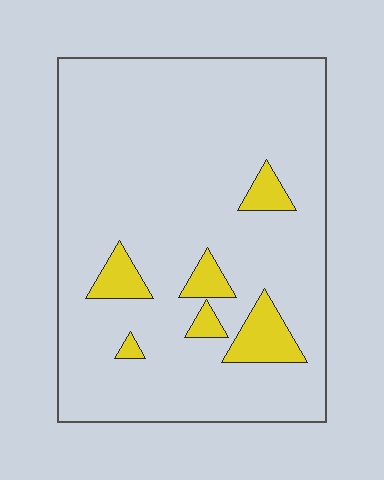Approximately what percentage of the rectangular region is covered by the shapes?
Approximately 10%.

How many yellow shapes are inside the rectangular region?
6.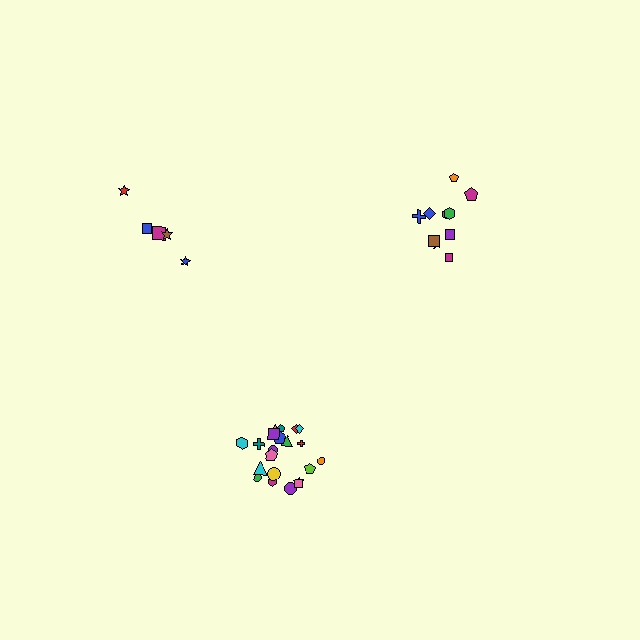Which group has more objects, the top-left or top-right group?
The top-right group.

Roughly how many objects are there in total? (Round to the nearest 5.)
Roughly 35 objects in total.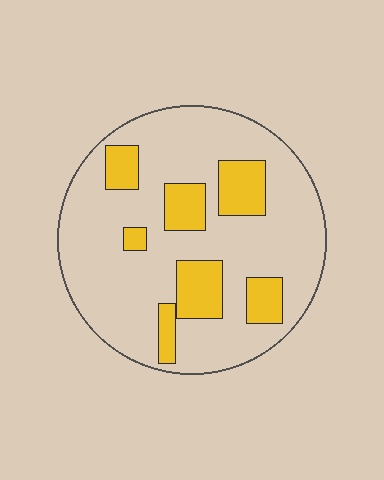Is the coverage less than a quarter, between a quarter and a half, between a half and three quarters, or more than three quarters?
Less than a quarter.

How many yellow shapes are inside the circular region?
7.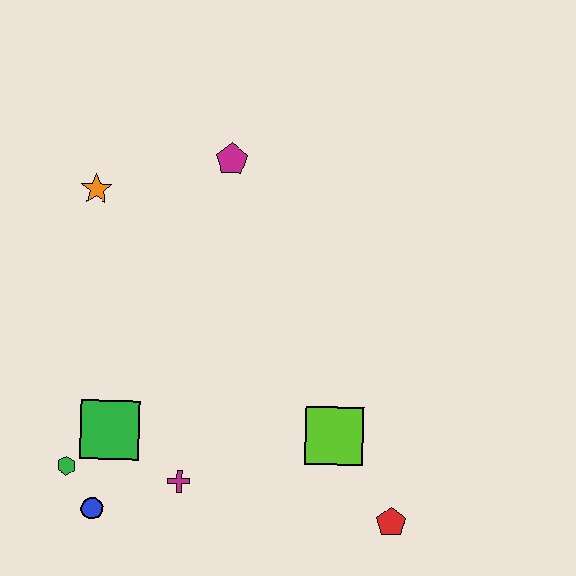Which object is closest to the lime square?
The red pentagon is closest to the lime square.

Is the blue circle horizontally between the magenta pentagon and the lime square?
No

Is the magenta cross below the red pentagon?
No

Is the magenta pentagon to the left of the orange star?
No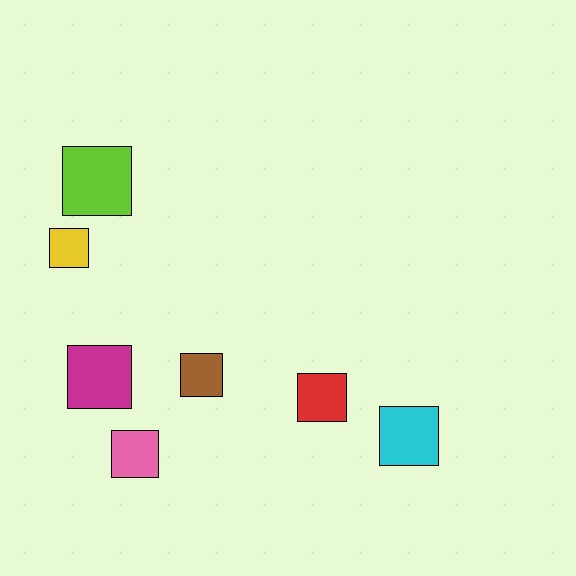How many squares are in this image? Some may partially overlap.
There are 7 squares.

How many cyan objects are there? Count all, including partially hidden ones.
There is 1 cyan object.